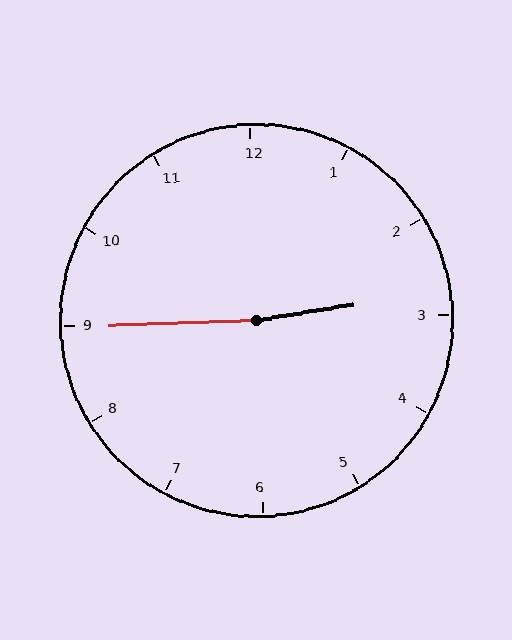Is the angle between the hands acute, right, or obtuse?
It is obtuse.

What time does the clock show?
2:45.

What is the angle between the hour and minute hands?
Approximately 172 degrees.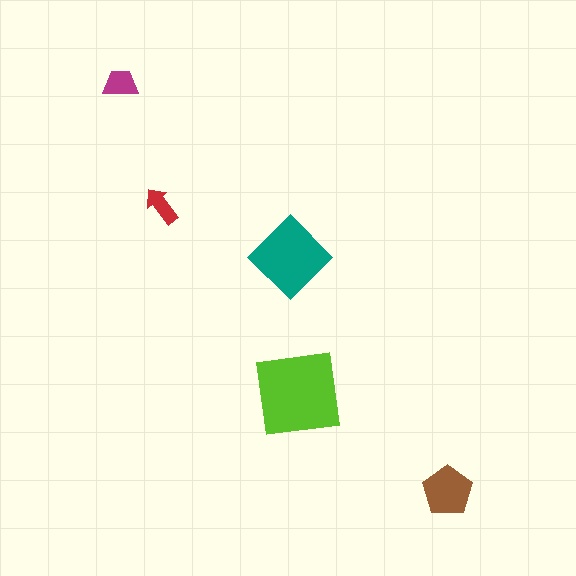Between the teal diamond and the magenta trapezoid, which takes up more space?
The teal diamond.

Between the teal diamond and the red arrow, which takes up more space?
The teal diamond.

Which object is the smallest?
The red arrow.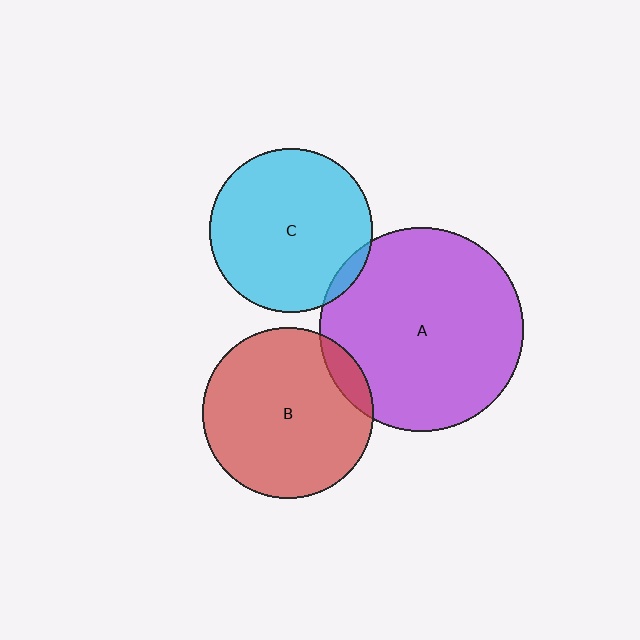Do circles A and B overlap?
Yes.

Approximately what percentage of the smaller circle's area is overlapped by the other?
Approximately 10%.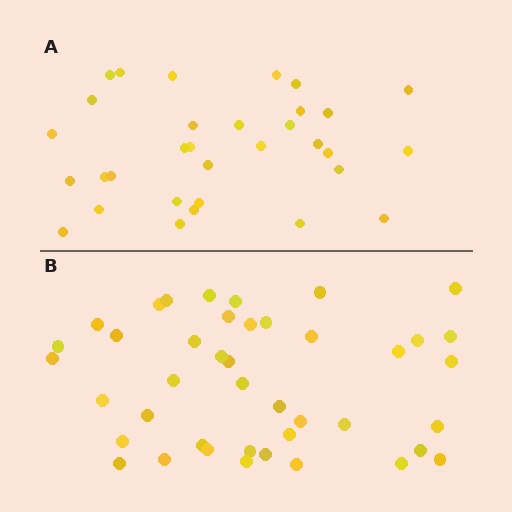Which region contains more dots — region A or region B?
Region B (the bottom region) has more dots.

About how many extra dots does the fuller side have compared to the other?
Region B has roughly 10 or so more dots than region A.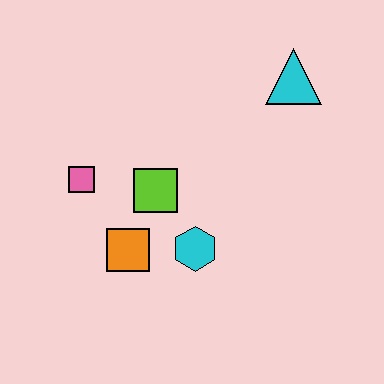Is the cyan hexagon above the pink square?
No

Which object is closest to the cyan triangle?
The lime square is closest to the cyan triangle.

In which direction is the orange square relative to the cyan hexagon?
The orange square is to the left of the cyan hexagon.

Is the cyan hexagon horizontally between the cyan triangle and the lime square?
Yes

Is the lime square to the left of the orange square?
No